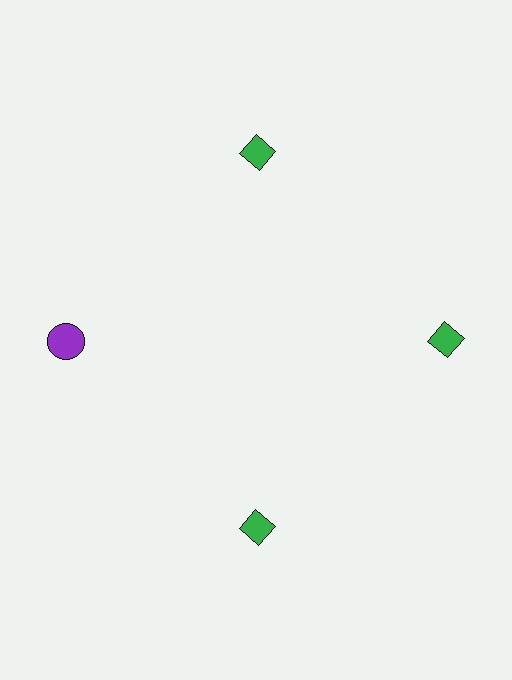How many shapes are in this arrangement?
There are 4 shapes arranged in a ring pattern.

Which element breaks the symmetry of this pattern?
The purple circle at roughly the 9 o'clock position breaks the symmetry. All other shapes are green diamonds.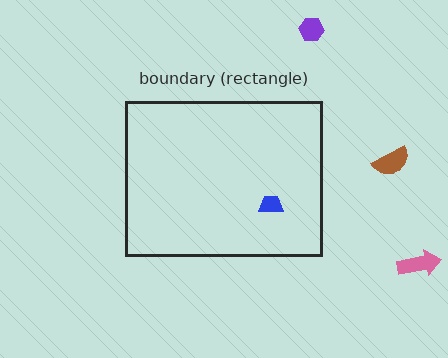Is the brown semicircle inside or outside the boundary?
Outside.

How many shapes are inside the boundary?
1 inside, 3 outside.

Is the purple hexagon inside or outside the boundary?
Outside.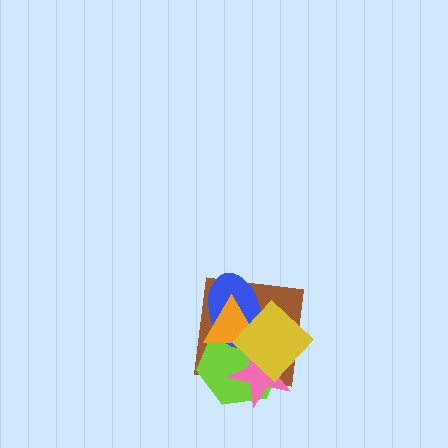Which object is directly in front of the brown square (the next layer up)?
The lime hexagon is directly in front of the brown square.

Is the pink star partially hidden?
Yes, it is partially covered by another shape.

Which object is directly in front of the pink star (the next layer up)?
The orange triangle is directly in front of the pink star.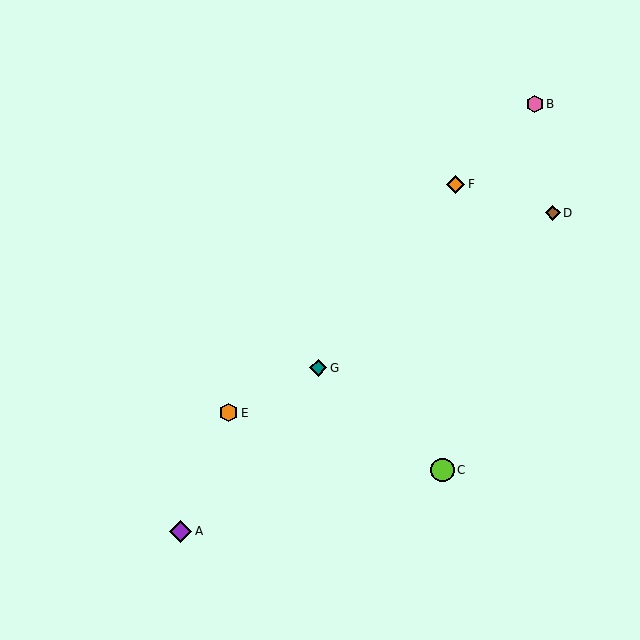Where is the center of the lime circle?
The center of the lime circle is at (443, 470).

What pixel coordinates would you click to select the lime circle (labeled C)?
Click at (443, 470) to select the lime circle C.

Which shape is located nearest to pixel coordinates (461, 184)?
The orange diamond (labeled F) at (456, 184) is nearest to that location.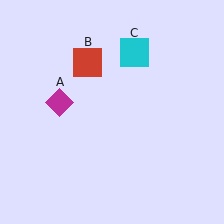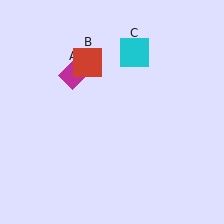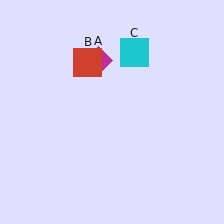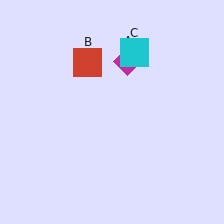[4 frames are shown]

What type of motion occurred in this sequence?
The magenta diamond (object A) rotated clockwise around the center of the scene.